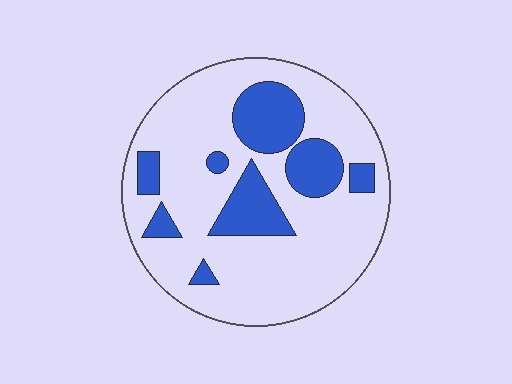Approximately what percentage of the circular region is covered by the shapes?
Approximately 25%.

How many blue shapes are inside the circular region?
8.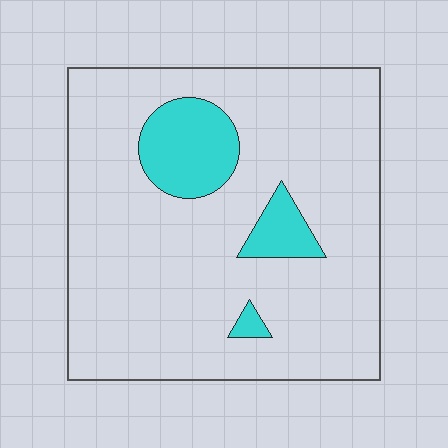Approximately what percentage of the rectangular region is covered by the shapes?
Approximately 15%.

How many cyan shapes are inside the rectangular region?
3.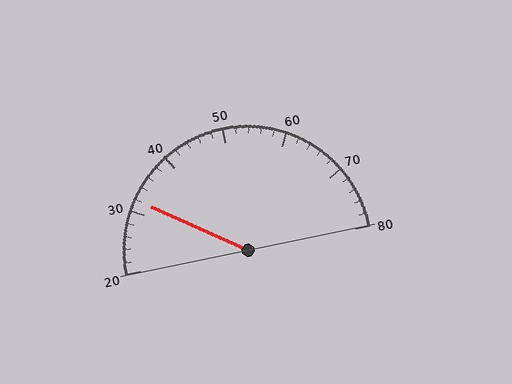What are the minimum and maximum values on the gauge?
The gauge ranges from 20 to 80.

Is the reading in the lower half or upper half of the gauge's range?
The reading is in the lower half of the range (20 to 80).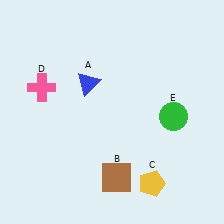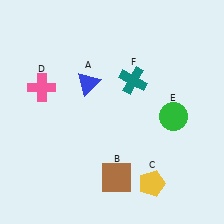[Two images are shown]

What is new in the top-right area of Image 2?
A teal cross (F) was added in the top-right area of Image 2.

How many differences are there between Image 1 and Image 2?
There is 1 difference between the two images.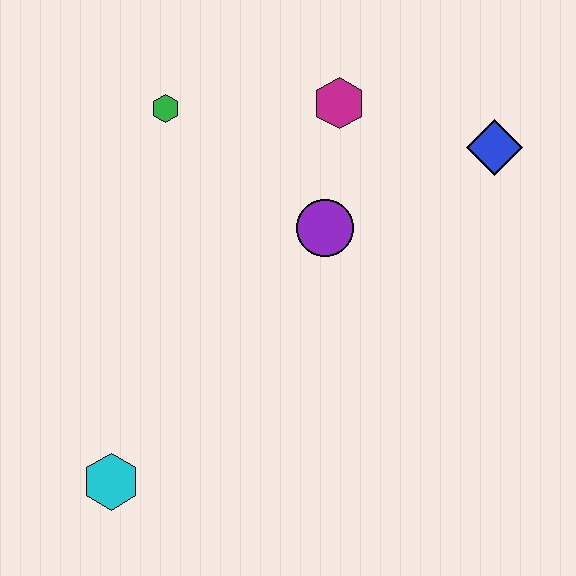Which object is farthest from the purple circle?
The cyan hexagon is farthest from the purple circle.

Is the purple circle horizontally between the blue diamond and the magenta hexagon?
No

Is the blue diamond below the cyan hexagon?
No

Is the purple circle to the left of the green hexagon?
No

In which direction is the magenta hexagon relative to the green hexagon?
The magenta hexagon is to the right of the green hexagon.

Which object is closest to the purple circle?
The magenta hexagon is closest to the purple circle.